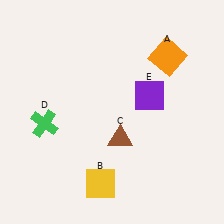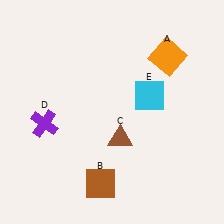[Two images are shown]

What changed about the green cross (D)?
In Image 1, D is green. In Image 2, it changed to purple.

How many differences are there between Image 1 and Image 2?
There are 3 differences between the two images.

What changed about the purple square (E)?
In Image 1, E is purple. In Image 2, it changed to cyan.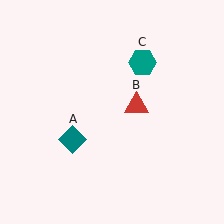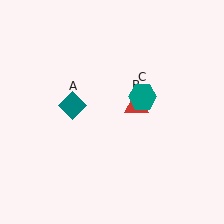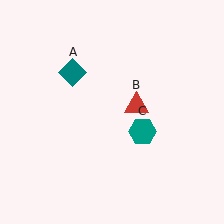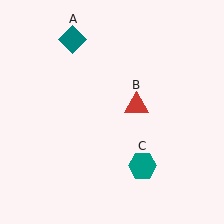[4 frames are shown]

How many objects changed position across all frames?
2 objects changed position: teal diamond (object A), teal hexagon (object C).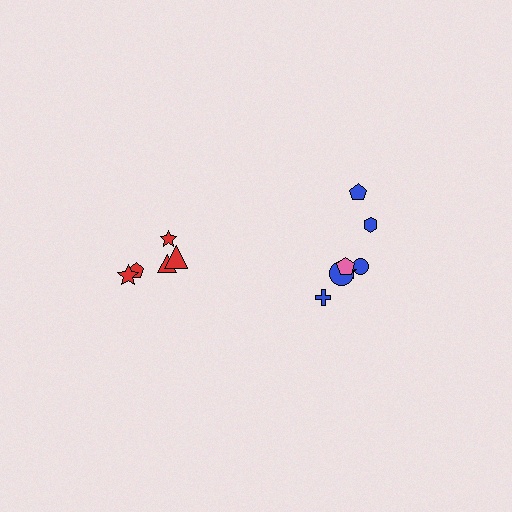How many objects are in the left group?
There are 5 objects.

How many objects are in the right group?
There are 7 objects.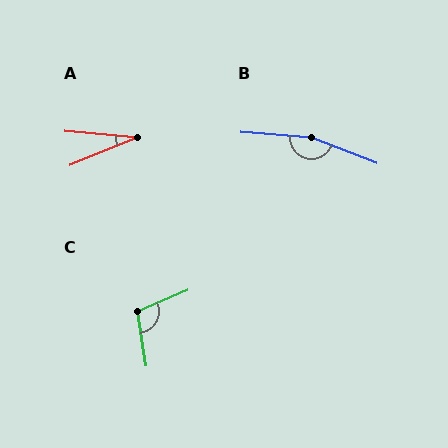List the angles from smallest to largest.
A (27°), C (104°), B (163°).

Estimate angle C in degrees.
Approximately 104 degrees.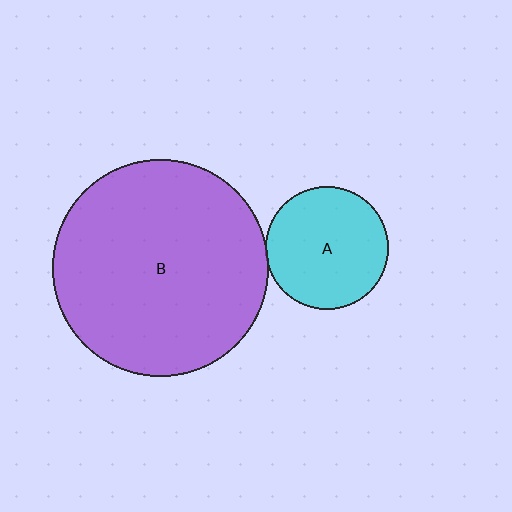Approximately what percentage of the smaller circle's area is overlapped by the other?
Approximately 5%.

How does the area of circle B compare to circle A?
Approximately 3.1 times.